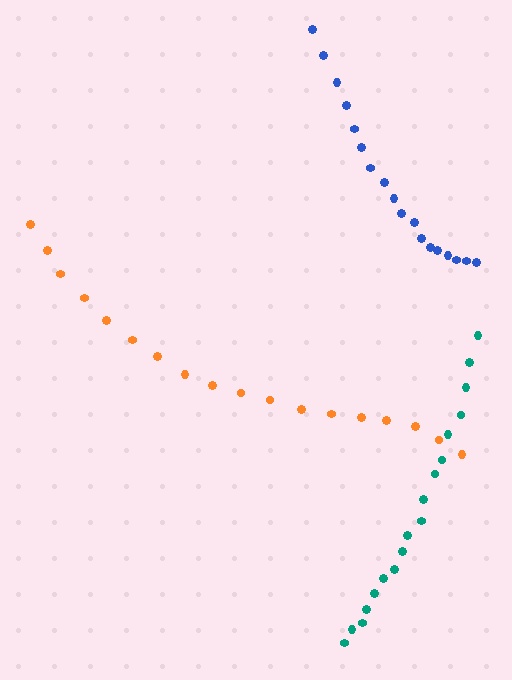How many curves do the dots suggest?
There are 3 distinct paths.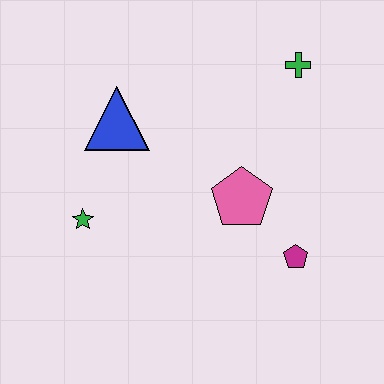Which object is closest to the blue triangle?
The green star is closest to the blue triangle.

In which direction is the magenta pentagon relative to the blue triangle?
The magenta pentagon is to the right of the blue triangle.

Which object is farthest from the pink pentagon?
The green star is farthest from the pink pentagon.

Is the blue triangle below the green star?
No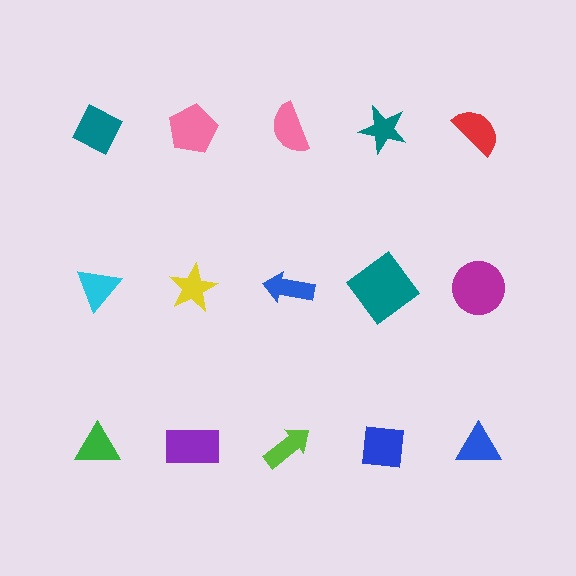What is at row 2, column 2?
A yellow star.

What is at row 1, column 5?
A red semicircle.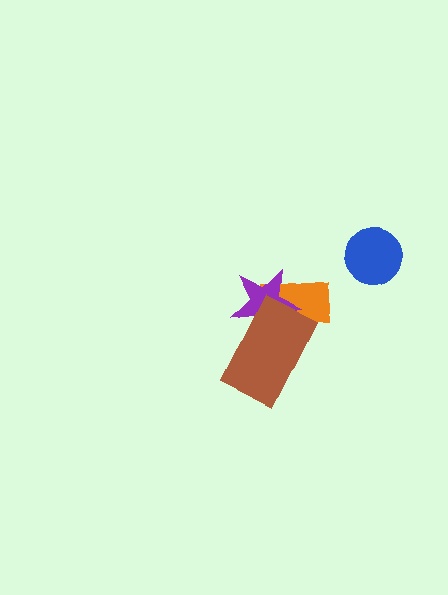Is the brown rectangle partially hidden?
No, no other shape covers it.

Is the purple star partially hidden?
Yes, it is partially covered by another shape.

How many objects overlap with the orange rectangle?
2 objects overlap with the orange rectangle.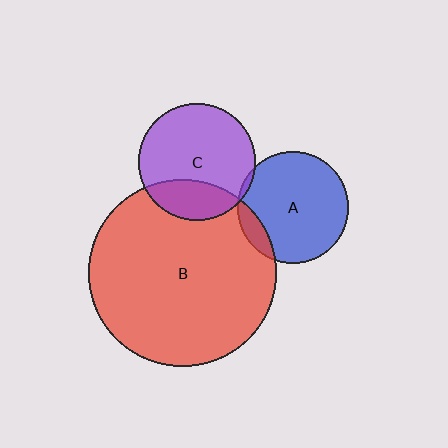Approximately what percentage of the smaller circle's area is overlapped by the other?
Approximately 25%.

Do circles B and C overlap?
Yes.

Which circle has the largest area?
Circle B (red).